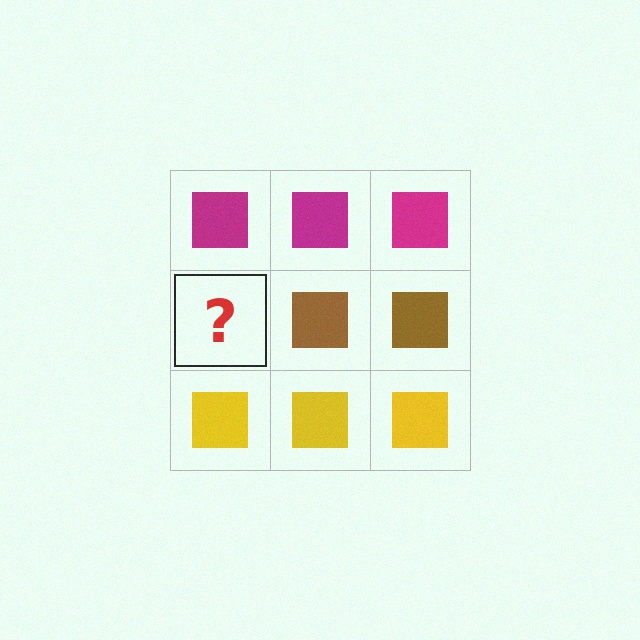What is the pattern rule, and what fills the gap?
The rule is that each row has a consistent color. The gap should be filled with a brown square.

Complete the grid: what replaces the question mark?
The question mark should be replaced with a brown square.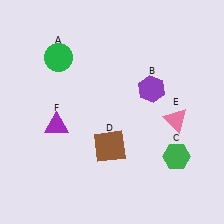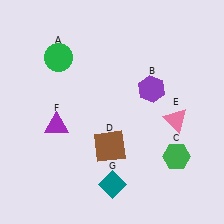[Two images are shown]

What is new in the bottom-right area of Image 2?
A teal diamond (G) was added in the bottom-right area of Image 2.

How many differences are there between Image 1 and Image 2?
There is 1 difference between the two images.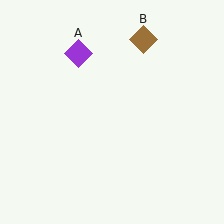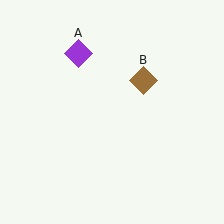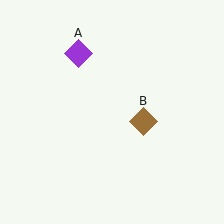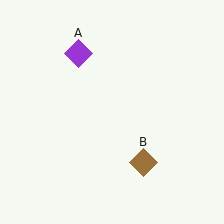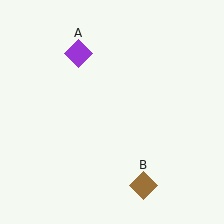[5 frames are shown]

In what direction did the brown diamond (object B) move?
The brown diamond (object B) moved down.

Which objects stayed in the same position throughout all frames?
Purple diamond (object A) remained stationary.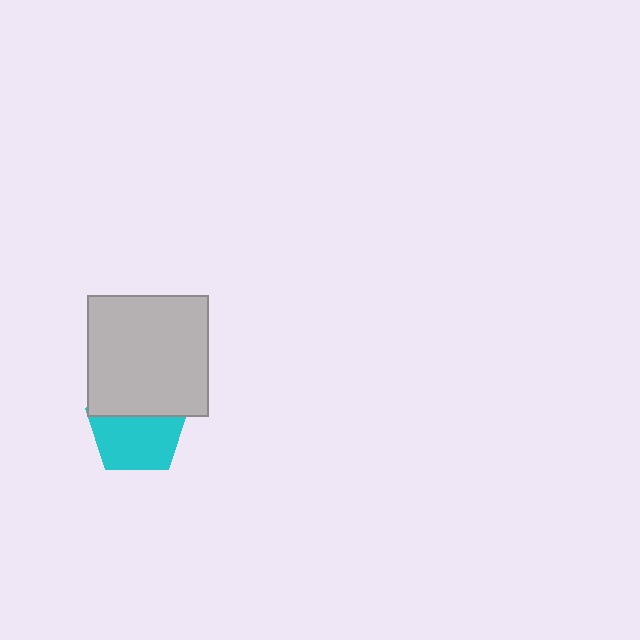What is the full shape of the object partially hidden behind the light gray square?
The partially hidden object is a cyan pentagon.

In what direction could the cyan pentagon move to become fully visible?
The cyan pentagon could move down. That would shift it out from behind the light gray square entirely.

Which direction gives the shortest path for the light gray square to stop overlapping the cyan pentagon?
Moving up gives the shortest separation.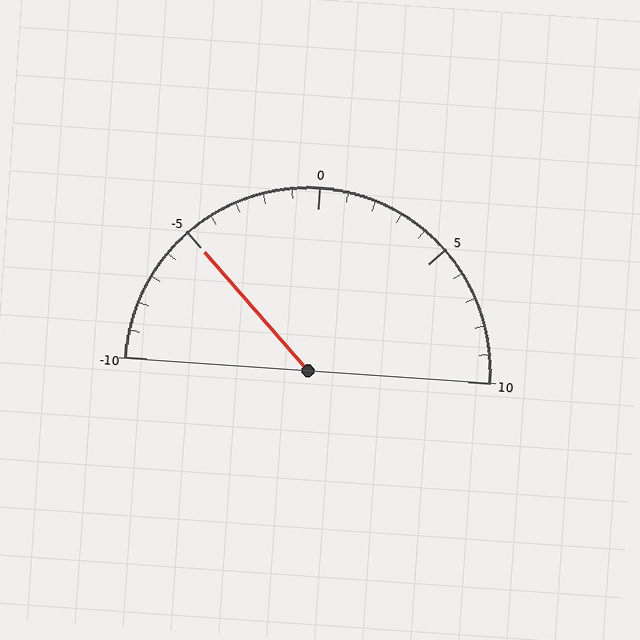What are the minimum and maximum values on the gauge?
The gauge ranges from -10 to 10.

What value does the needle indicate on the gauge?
The needle indicates approximately -5.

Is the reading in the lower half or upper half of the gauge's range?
The reading is in the lower half of the range (-10 to 10).